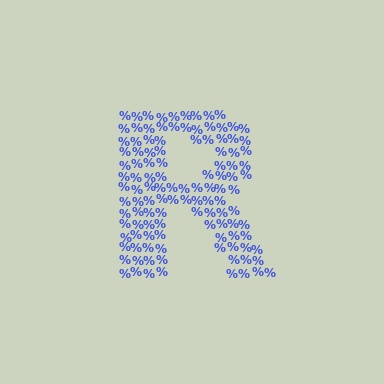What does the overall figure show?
The overall figure shows the letter R.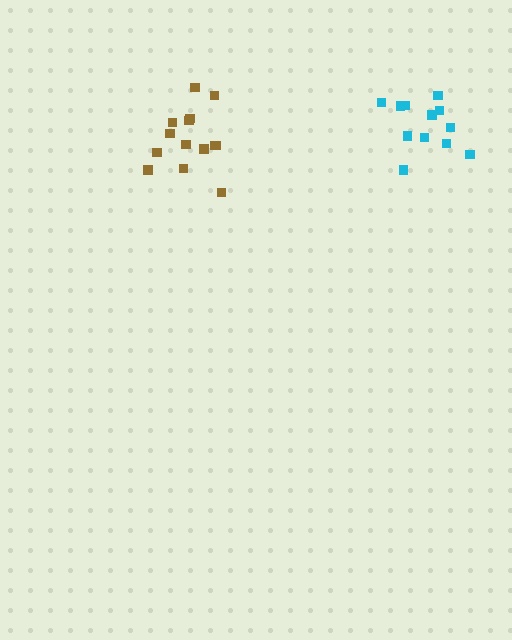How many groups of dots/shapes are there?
There are 2 groups.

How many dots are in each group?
Group 1: 12 dots, Group 2: 14 dots (26 total).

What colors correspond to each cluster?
The clusters are colored: cyan, brown.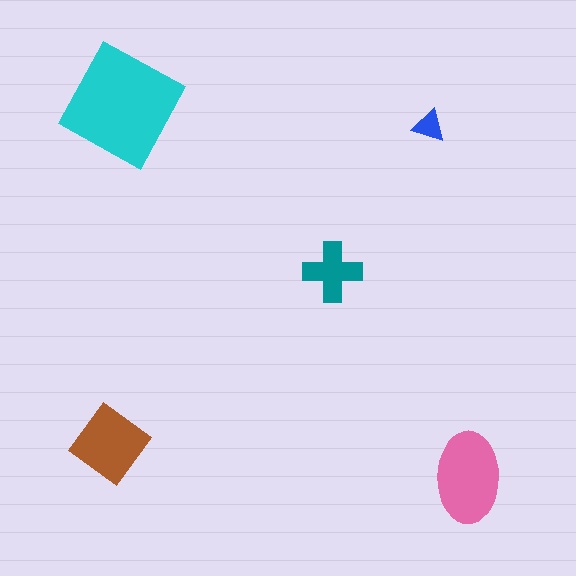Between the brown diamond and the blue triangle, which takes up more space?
The brown diamond.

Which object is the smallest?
The blue triangle.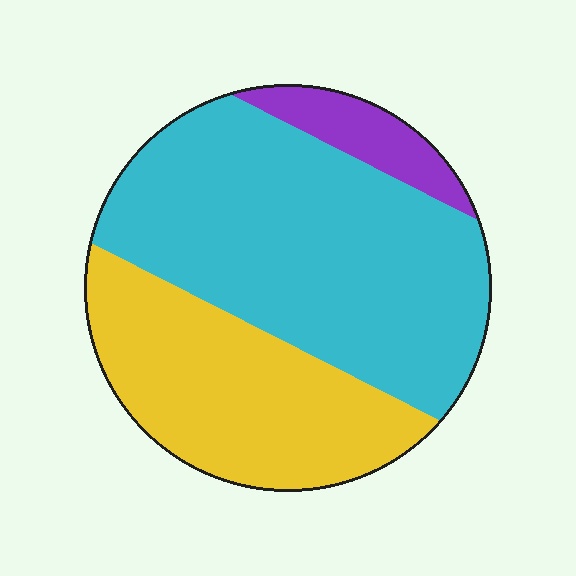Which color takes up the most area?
Cyan, at roughly 55%.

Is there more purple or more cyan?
Cyan.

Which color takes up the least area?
Purple, at roughly 10%.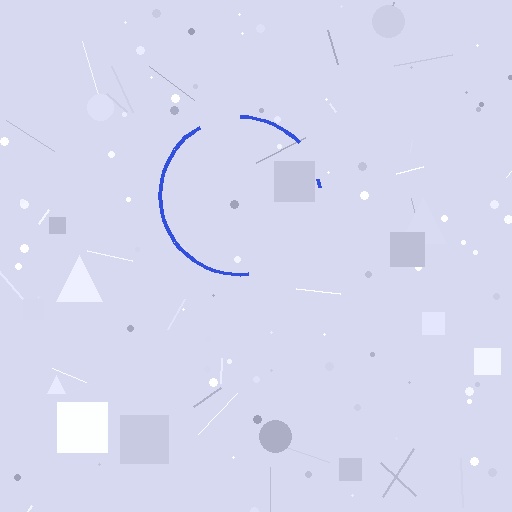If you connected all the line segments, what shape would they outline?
They would outline a circle.